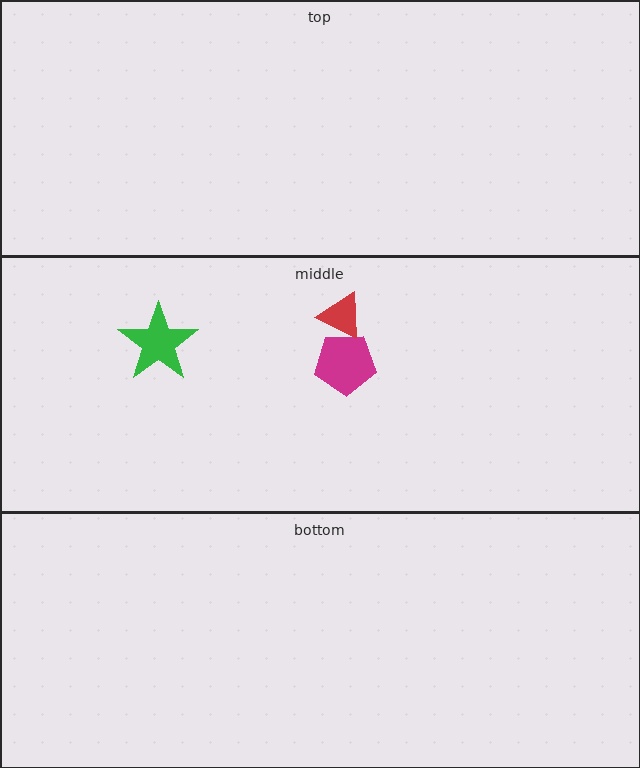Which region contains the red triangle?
The middle region.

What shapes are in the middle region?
The green star, the magenta pentagon, the red triangle.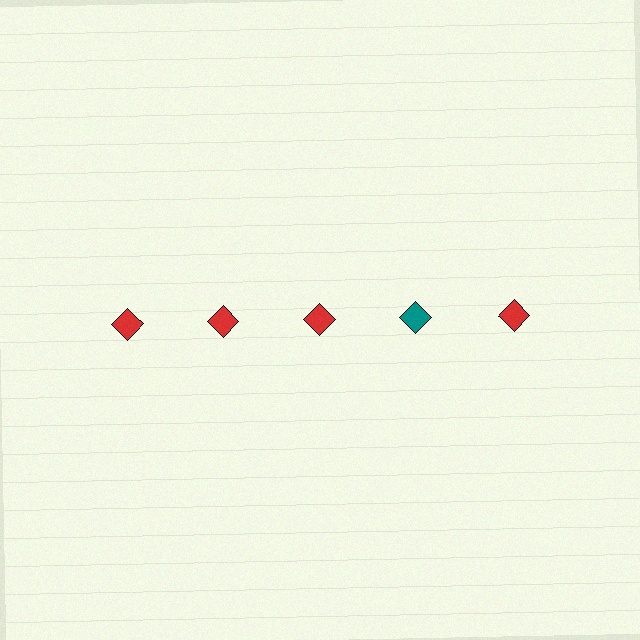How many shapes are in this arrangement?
There are 5 shapes arranged in a grid pattern.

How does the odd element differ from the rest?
It has a different color: teal instead of red.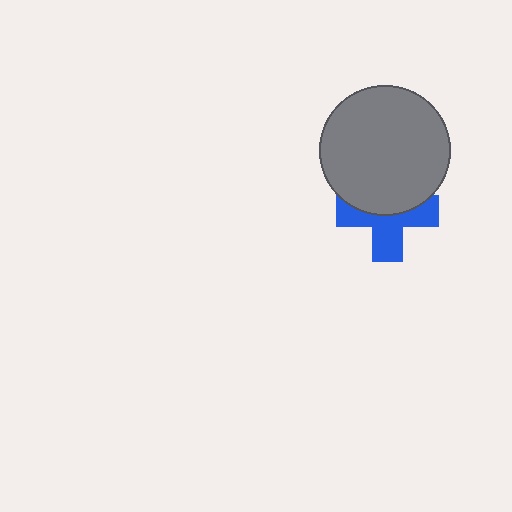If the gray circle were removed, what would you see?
You would see the complete blue cross.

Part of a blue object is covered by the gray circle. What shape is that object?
It is a cross.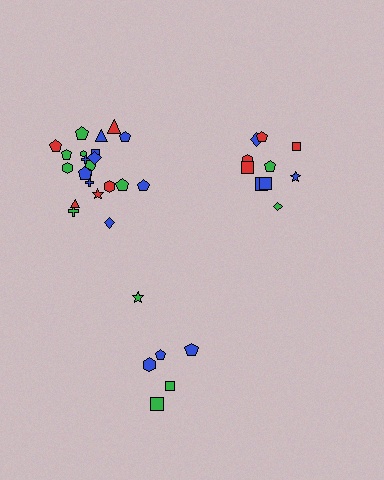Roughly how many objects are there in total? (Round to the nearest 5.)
Roughly 40 objects in total.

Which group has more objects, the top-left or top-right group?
The top-left group.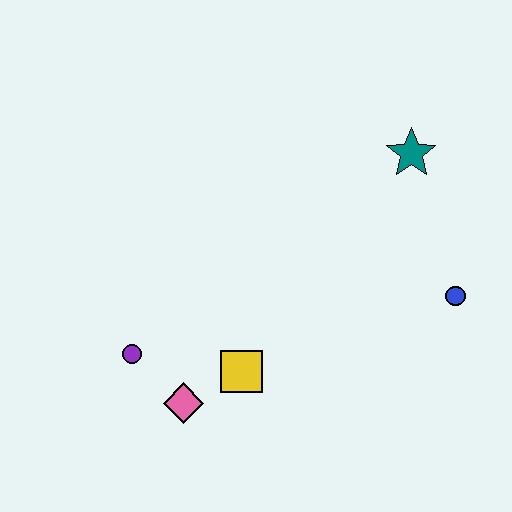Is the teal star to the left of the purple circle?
No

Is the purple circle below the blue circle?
Yes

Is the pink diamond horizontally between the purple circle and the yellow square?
Yes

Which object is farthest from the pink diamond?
The teal star is farthest from the pink diamond.